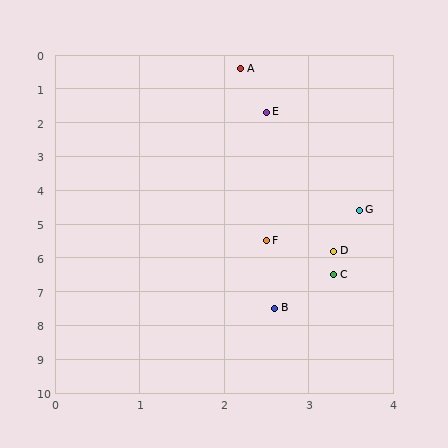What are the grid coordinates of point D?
Point D is at approximately (3.3, 5.8).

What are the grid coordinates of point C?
Point C is at approximately (3.3, 6.5).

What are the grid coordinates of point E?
Point E is at approximately (2.5, 1.7).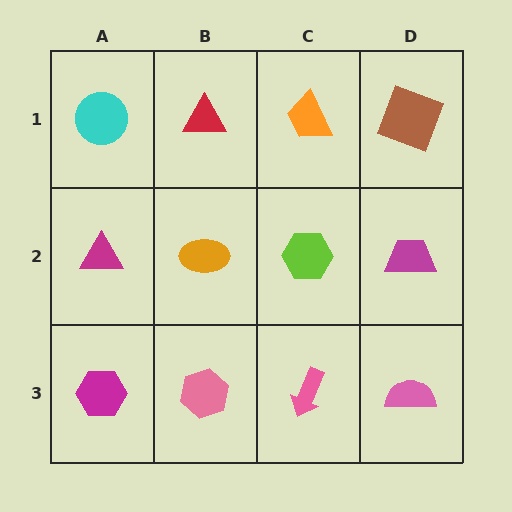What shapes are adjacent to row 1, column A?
A magenta triangle (row 2, column A), a red triangle (row 1, column B).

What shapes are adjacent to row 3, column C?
A lime hexagon (row 2, column C), a pink hexagon (row 3, column B), a pink semicircle (row 3, column D).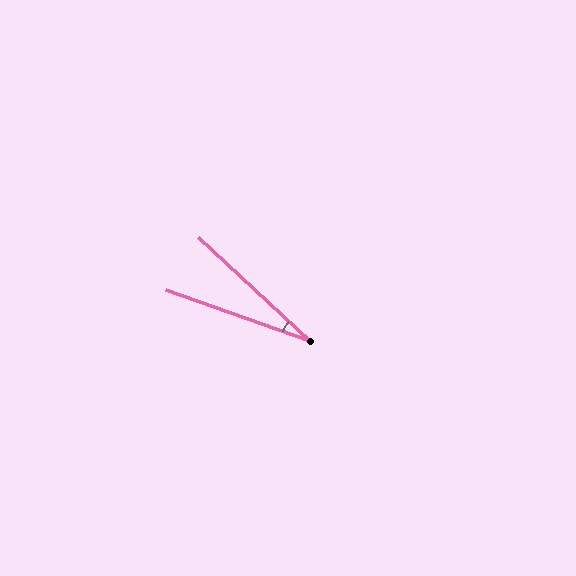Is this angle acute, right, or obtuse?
It is acute.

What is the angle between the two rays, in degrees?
Approximately 23 degrees.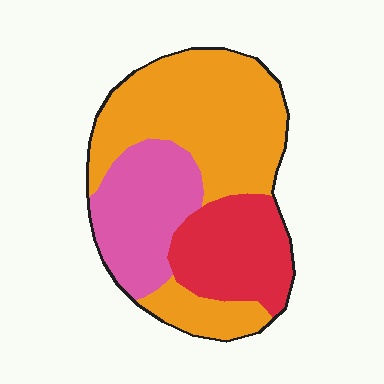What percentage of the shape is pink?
Pink takes up about one quarter (1/4) of the shape.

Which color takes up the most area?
Orange, at roughly 50%.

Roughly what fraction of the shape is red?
Red takes up about one quarter (1/4) of the shape.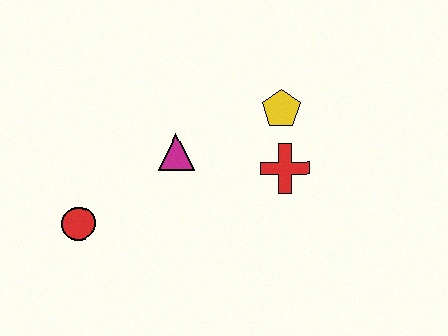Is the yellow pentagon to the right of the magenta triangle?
Yes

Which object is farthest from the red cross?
The red circle is farthest from the red cross.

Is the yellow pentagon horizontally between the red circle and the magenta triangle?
No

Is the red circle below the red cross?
Yes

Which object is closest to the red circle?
The magenta triangle is closest to the red circle.